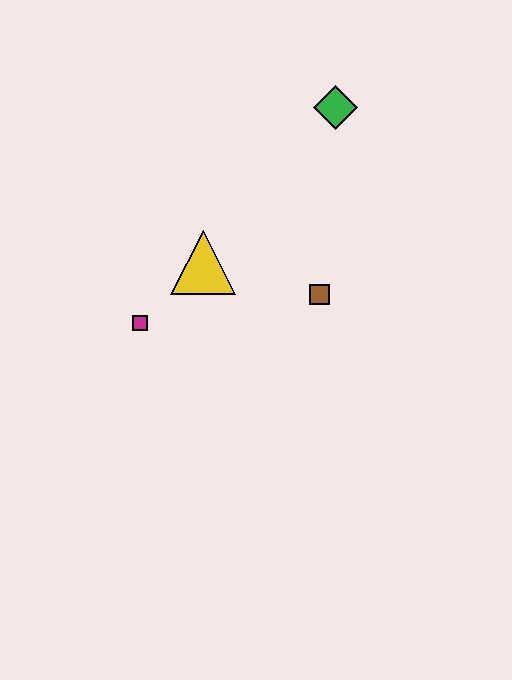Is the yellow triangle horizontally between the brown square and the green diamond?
No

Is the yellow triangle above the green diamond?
No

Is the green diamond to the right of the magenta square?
Yes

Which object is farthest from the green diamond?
The magenta square is farthest from the green diamond.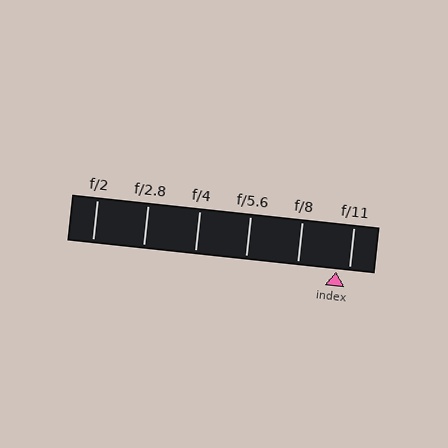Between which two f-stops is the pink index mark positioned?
The index mark is between f/8 and f/11.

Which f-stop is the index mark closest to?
The index mark is closest to f/11.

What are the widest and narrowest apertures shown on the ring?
The widest aperture shown is f/2 and the narrowest is f/11.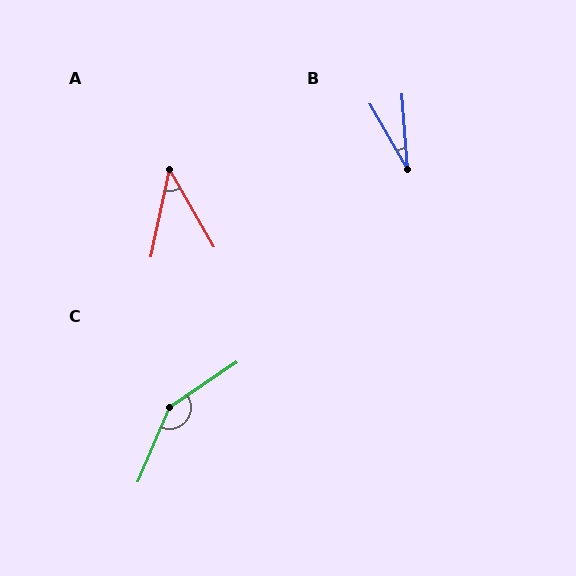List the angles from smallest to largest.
B (25°), A (42°), C (147°).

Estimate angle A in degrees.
Approximately 42 degrees.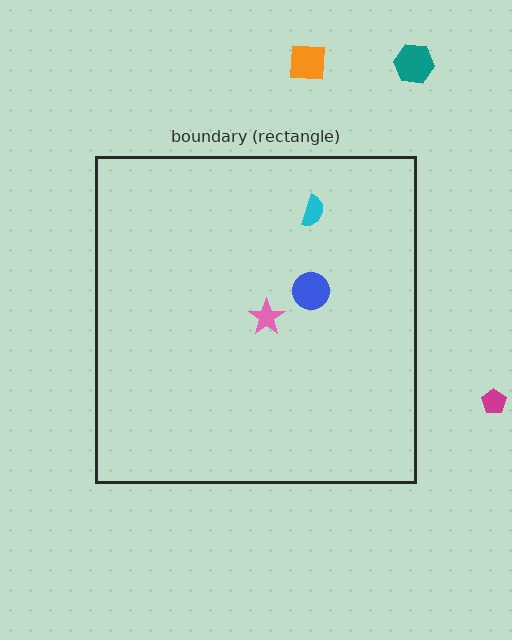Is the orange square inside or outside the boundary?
Outside.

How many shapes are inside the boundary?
3 inside, 3 outside.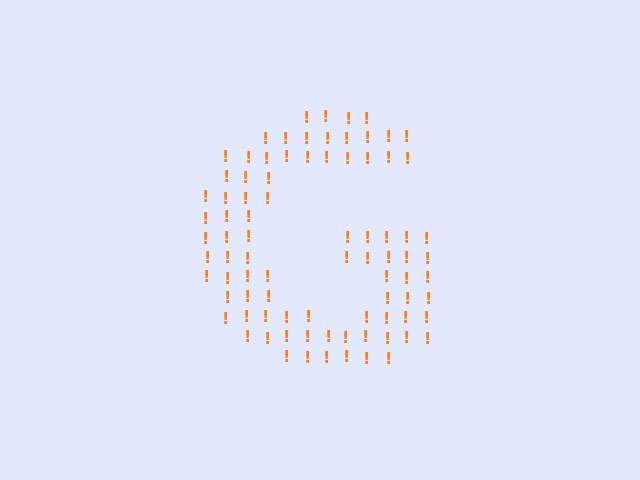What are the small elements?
The small elements are exclamation marks.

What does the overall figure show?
The overall figure shows the letter G.